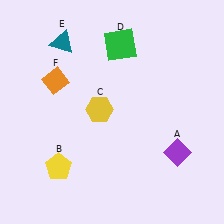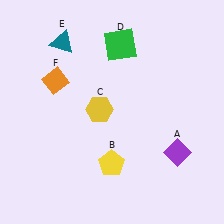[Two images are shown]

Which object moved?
The yellow pentagon (B) moved right.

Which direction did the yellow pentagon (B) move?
The yellow pentagon (B) moved right.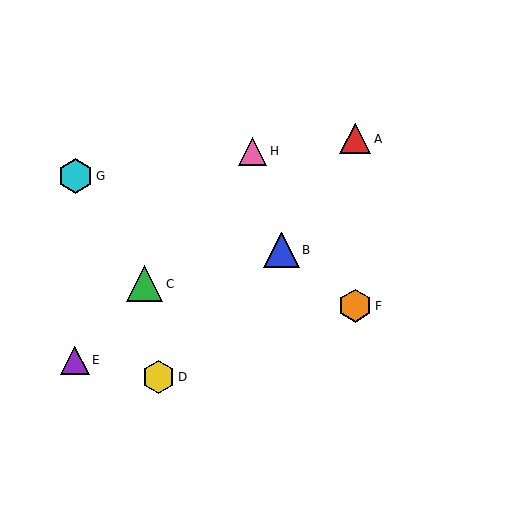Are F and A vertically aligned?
Yes, both are at x≈355.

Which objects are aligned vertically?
Objects A, F are aligned vertically.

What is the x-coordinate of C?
Object C is at x≈144.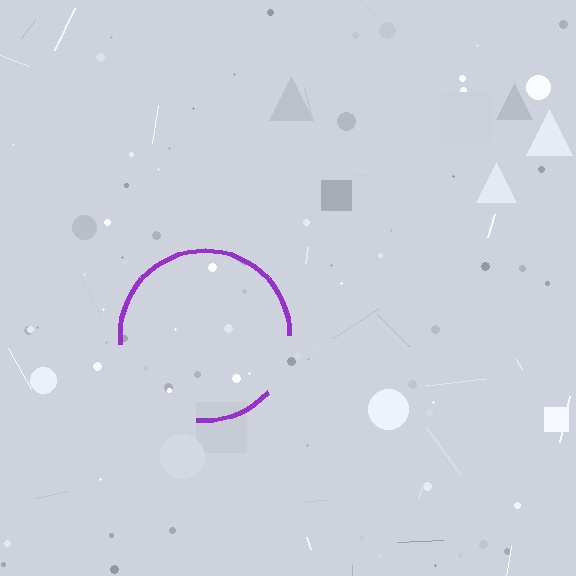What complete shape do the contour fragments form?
The contour fragments form a circle.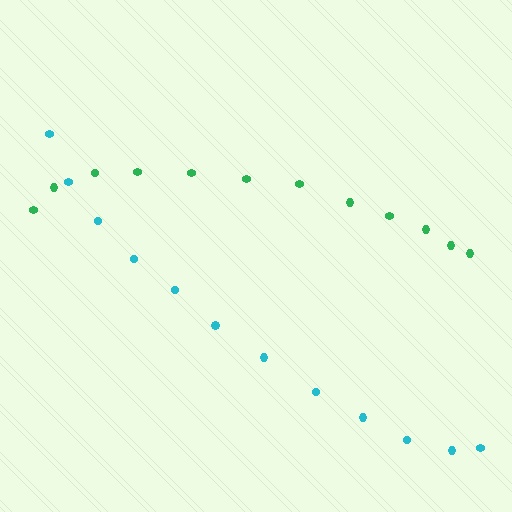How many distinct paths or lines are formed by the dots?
There are 2 distinct paths.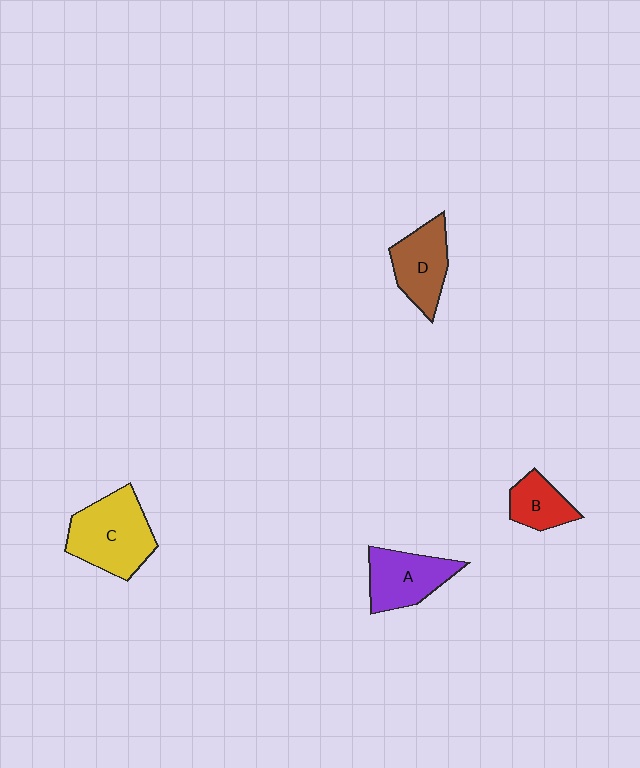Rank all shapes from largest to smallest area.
From largest to smallest: C (yellow), A (purple), D (brown), B (red).